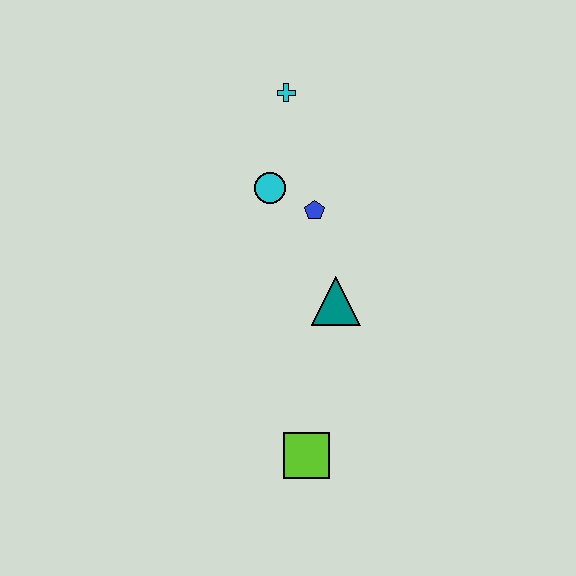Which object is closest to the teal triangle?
The blue pentagon is closest to the teal triangle.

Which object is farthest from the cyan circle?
The lime square is farthest from the cyan circle.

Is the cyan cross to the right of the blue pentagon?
No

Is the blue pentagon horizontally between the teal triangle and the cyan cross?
Yes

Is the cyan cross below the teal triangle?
No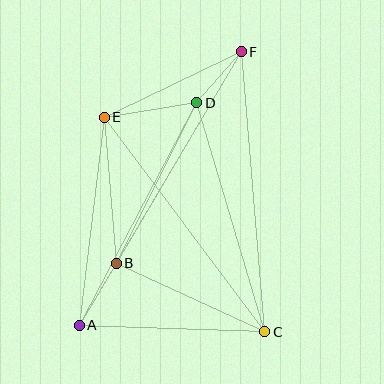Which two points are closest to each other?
Points D and F are closest to each other.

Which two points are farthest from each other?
Points A and F are farthest from each other.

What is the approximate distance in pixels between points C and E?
The distance between C and E is approximately 268 pixels.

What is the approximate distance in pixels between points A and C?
The distance between A and C is approximately 186 pixels.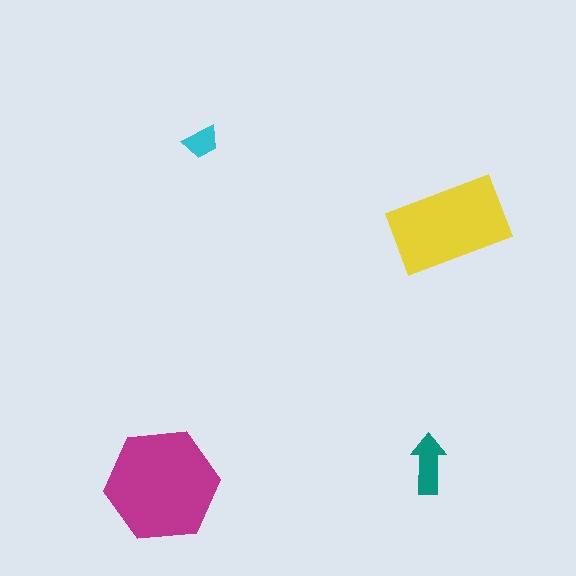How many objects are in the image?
There are 4 objects in the image.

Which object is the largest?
The magenta hexagon.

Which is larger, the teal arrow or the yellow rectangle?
The yellow rectangle.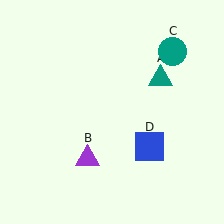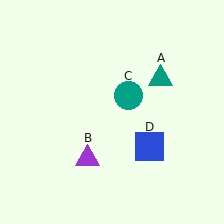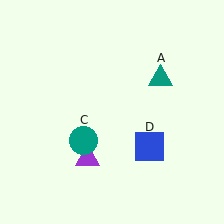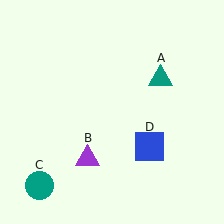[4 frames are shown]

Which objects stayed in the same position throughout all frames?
Teal triangle (object A) and purple triangle (object B) and blue square (object D) remained stationary.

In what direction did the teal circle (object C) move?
The teal circle (object C) moved down and to the left.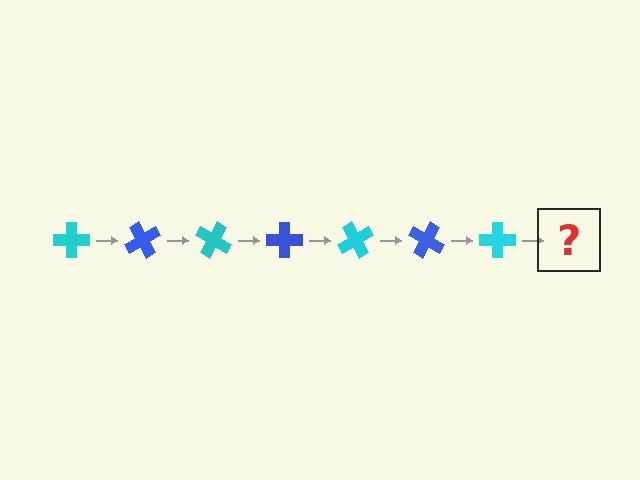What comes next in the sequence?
The next element should be a blue cross, rotated 420 degrees from the start.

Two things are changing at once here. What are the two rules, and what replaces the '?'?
The two rules are that it rotates 60 degrees each step and the color cycles through cyan and blue. The '?' should be a blue cross, rotated 420 degrees from the start.